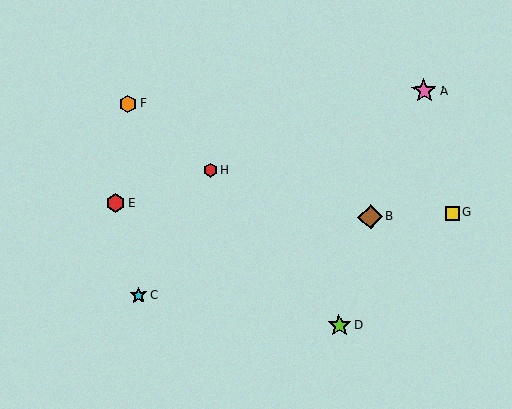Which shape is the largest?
The pink star (labeled A) is the largest.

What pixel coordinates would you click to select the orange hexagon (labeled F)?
Click at (128, 104) to select the orange hexagon F.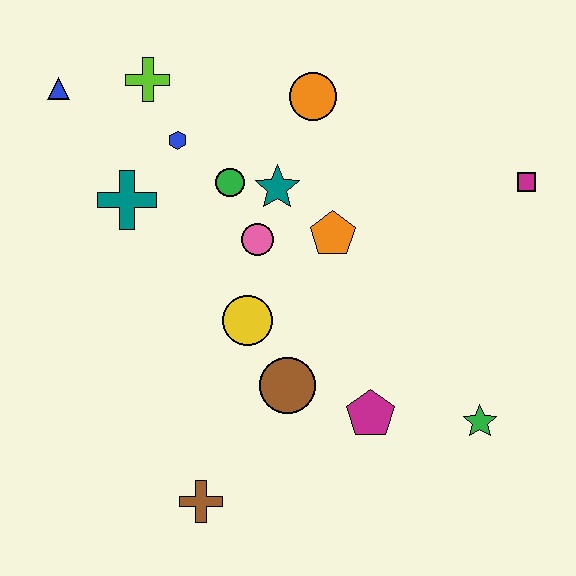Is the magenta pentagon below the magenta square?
Yes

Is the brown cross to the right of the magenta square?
No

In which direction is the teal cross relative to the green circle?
The teal cross is to the left of the green circle.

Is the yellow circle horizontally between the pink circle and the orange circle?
No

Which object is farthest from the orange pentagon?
The blue triangle is farthest from the orange pentagon.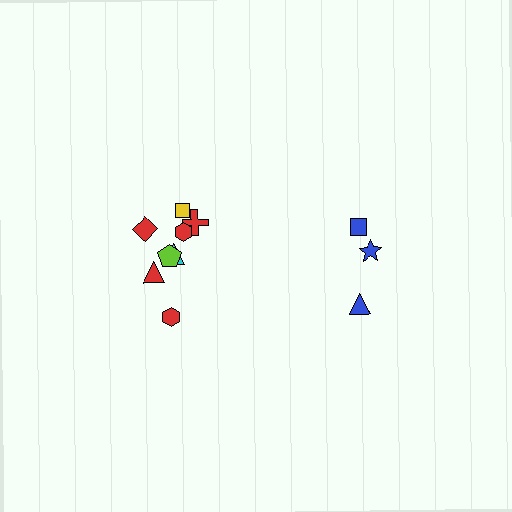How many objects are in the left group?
There are 8 objects.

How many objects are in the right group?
There are 3 objects.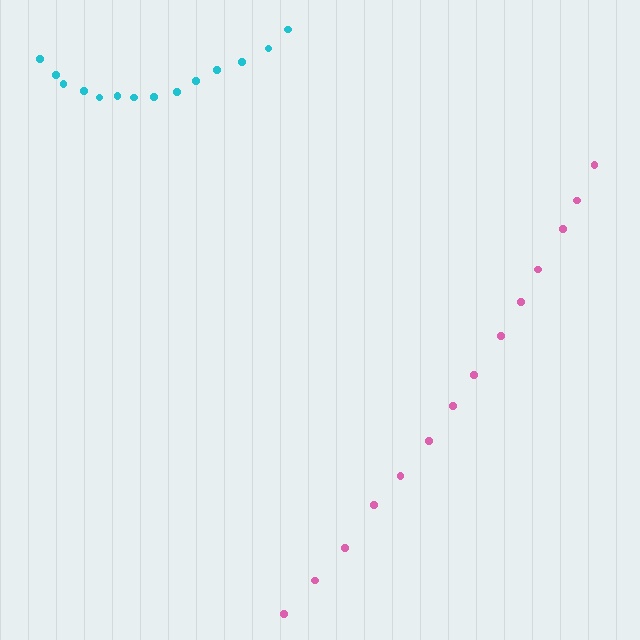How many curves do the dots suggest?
There are 2 distinct paths.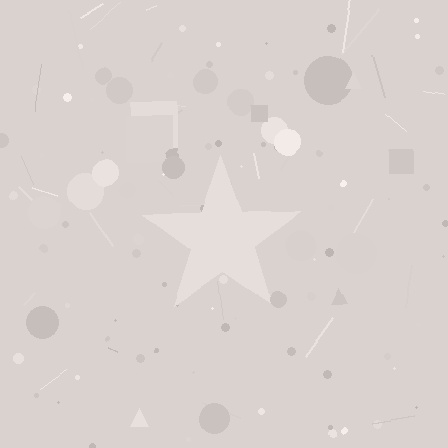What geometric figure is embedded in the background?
A star is embedded in the background.